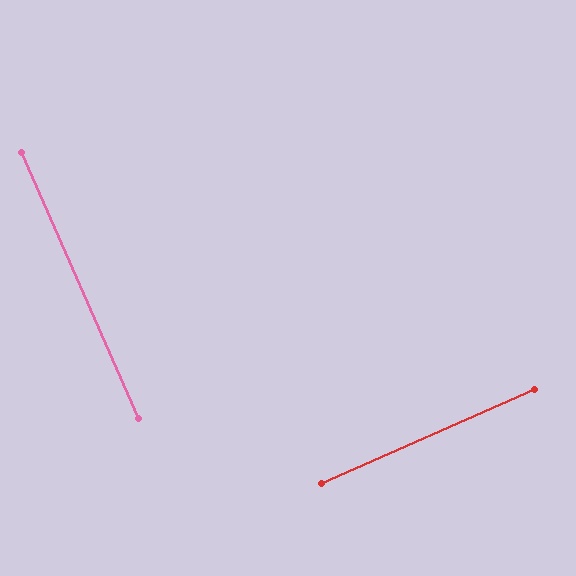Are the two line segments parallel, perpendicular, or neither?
Perpendicular — they meet at approximately 90°.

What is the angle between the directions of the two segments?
Approximately 90 degrees.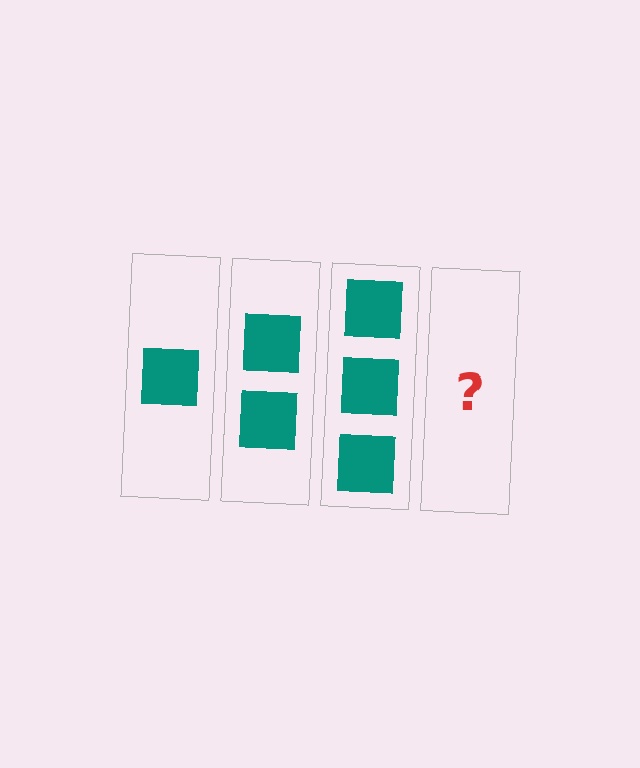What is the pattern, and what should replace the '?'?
The pattern is that each step adds one more square. The '?' should be 4 squares.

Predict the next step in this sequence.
The next step is 4 squares.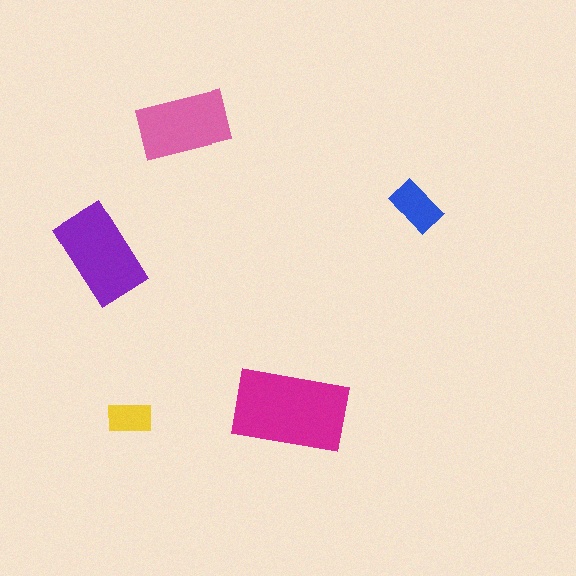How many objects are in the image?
There are 5 objects in the image.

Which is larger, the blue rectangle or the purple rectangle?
The purple one.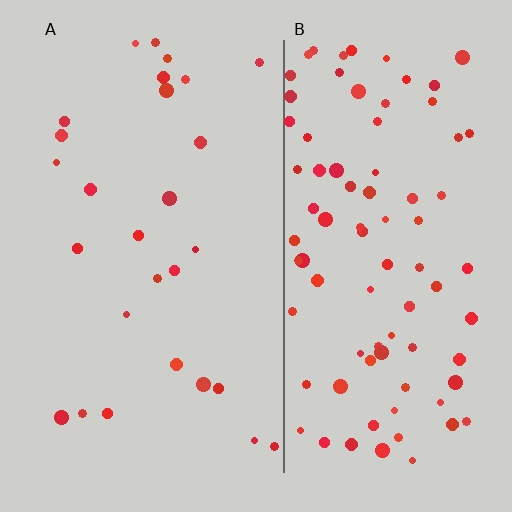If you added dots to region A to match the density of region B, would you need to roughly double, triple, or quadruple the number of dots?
Approximately triple.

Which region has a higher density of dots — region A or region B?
B (the right).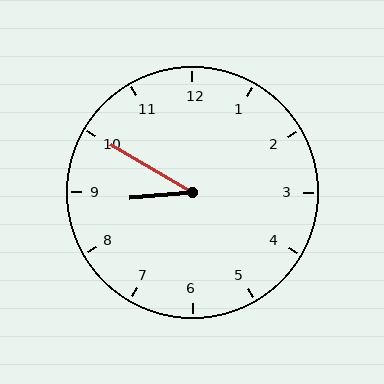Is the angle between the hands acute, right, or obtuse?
It is acute.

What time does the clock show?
8:50.